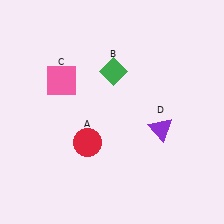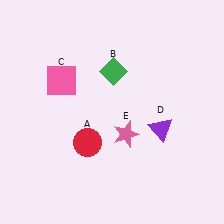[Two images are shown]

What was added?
A pink star (E) was added in Image 2.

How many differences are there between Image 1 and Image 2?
There is 1 difference between the two images.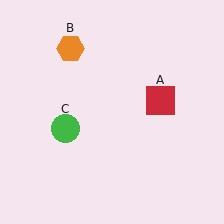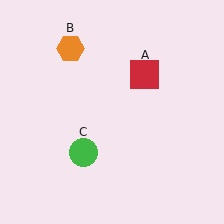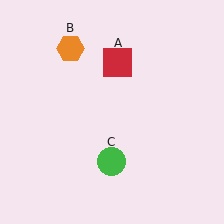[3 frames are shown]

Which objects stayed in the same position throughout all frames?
Orange hexagon (object B) remained stationary.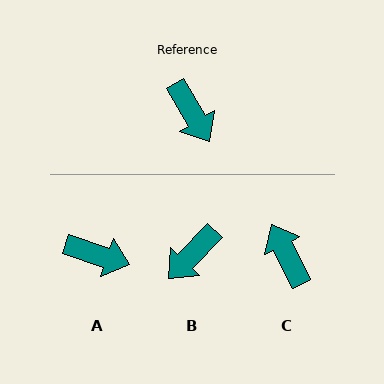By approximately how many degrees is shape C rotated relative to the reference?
Approximately 176 degrees counter-clockwise.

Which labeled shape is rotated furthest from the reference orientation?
C, about 176 degrees away.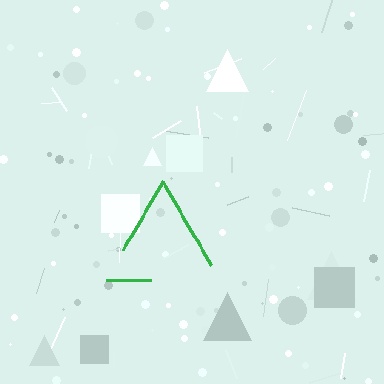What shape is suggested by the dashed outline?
The dashed outline suggests a triangle.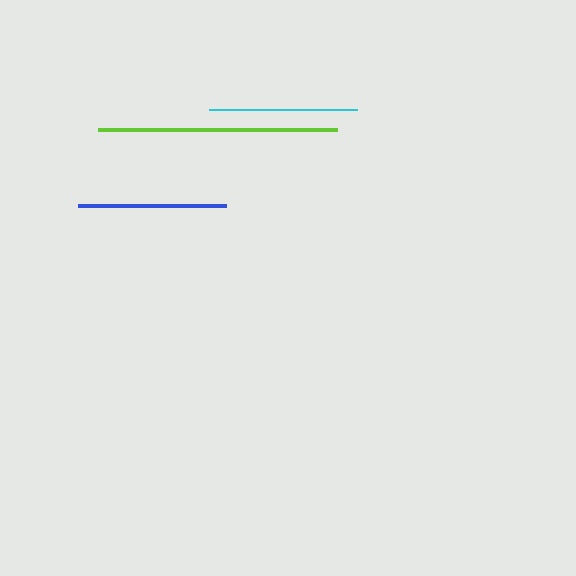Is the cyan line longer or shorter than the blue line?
The cyan line is longer than the blue line.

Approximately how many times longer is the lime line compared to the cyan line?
The lime line is approximately 1.6 times the length of the cyan line.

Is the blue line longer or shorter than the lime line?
The lime line is longer than the blue line.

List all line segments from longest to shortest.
From longest to shortest: lime, cyan, blue.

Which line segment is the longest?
The lime line is the longest at approximately 238 pixels.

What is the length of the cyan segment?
The cyan segment is approximately 148 pixels long.